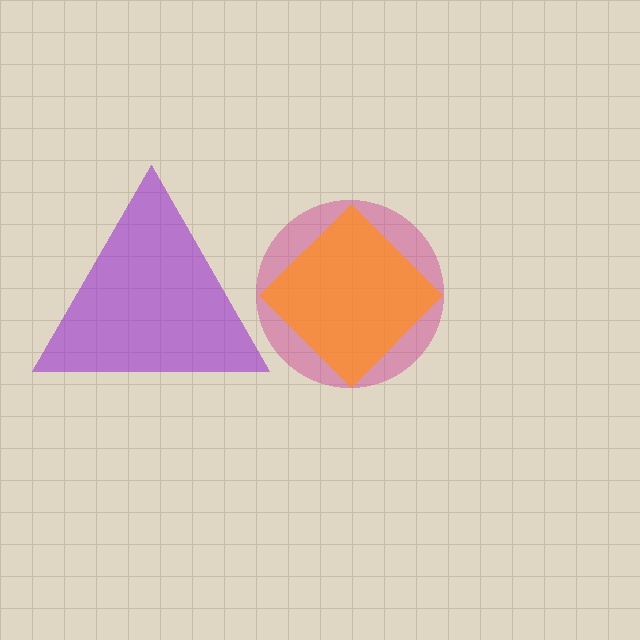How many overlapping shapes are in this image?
There are 3 overlapping shapes in the image.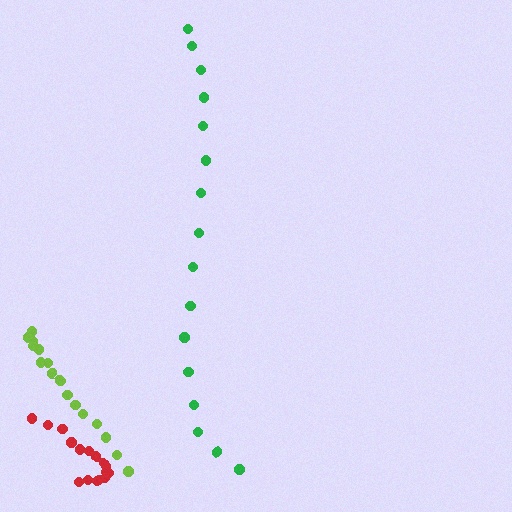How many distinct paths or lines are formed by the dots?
There are 3 distinct paths.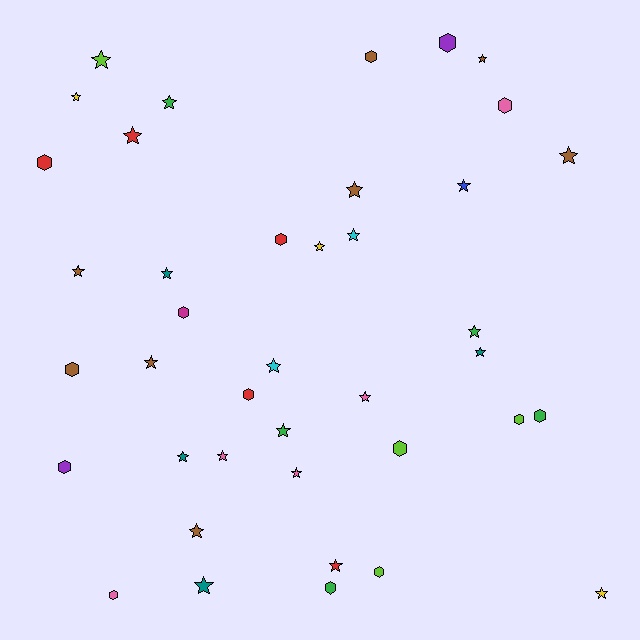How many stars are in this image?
There are 25 stars.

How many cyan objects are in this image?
There are 2 cyan objects.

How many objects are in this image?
There are 40 objects.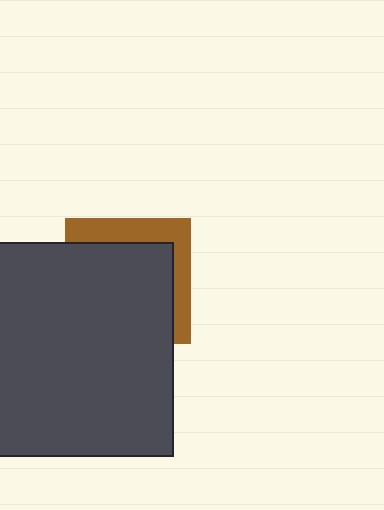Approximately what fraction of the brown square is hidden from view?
Roughly 69% of the brown square is hidden behind the dark gray square.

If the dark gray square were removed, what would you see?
You would see the complete brown square.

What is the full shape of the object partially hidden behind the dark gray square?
The partially hidden object is a brown square.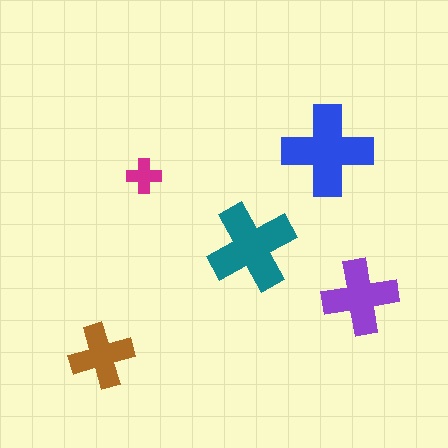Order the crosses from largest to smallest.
the blue one, the teal one, the purple one, the brown one, the magenta one.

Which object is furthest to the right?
The purple cross is rightmost.